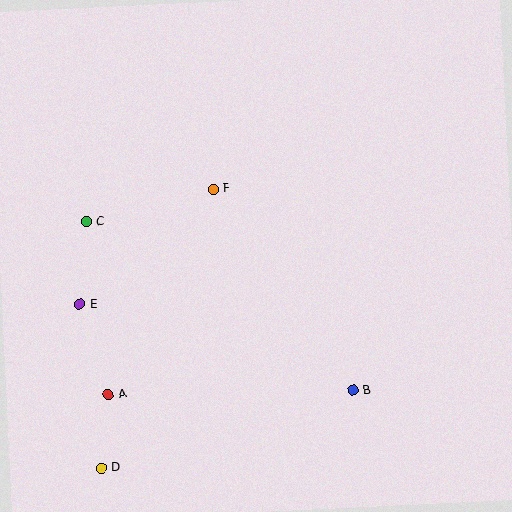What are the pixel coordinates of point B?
Point B is at (353, 390).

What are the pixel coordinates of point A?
Point A is at (108, 394).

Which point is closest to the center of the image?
Point F at (213, 189) is closest to the center.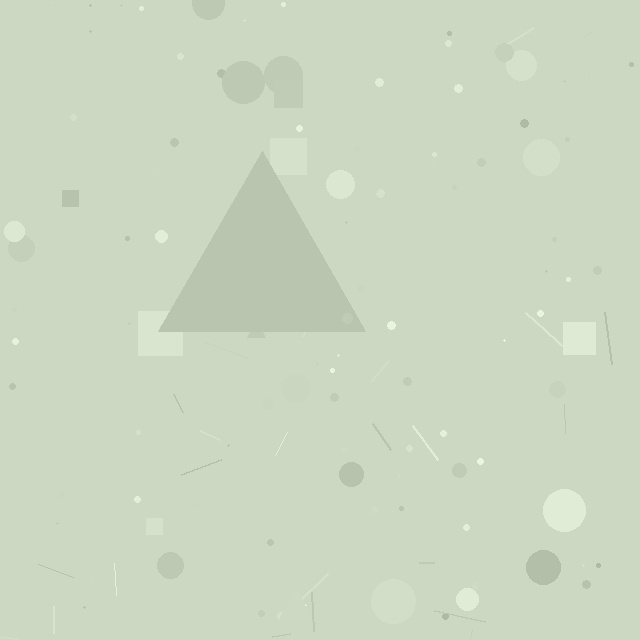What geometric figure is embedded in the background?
A triangle is embedded in the background.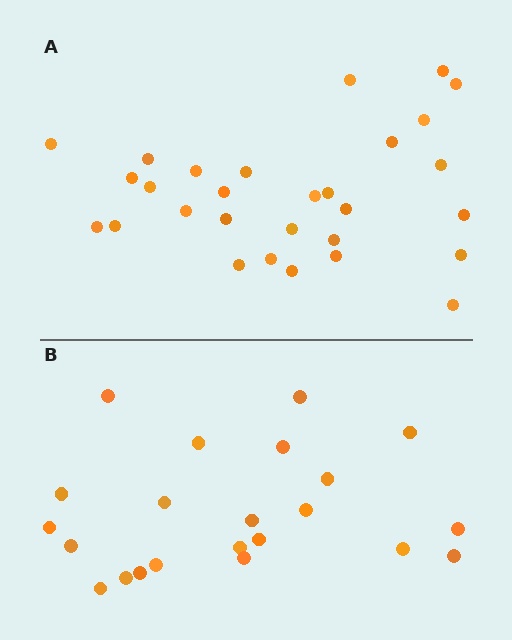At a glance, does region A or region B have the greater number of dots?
Region A (the top region) has more dots.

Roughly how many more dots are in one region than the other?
Region A has roughly 8 or so more dots than region B.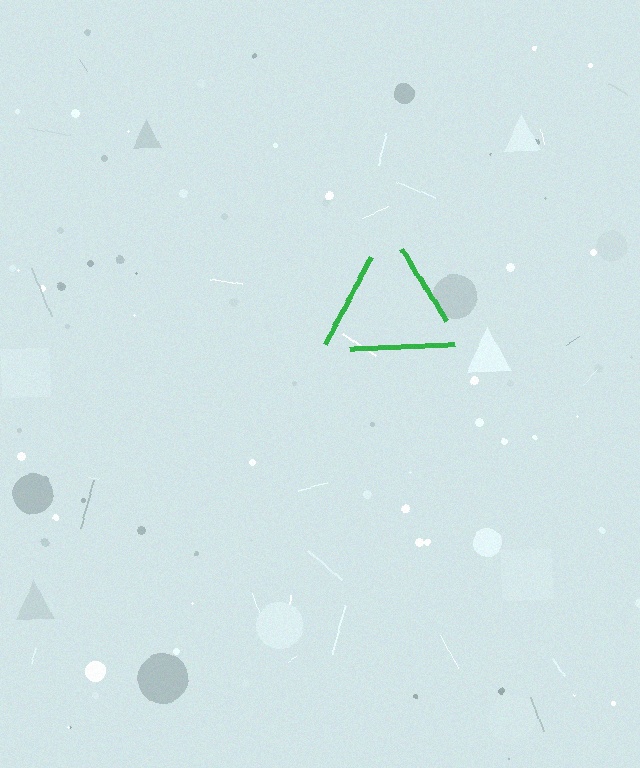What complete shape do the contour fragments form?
The contour fragments form a triangle.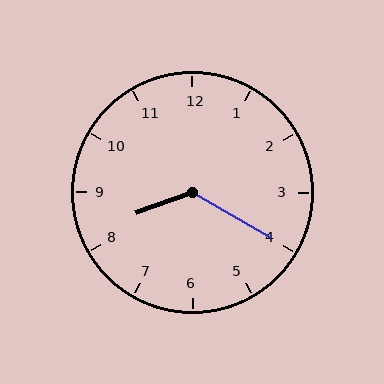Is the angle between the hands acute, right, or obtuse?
It is obtuse.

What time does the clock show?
8:20.